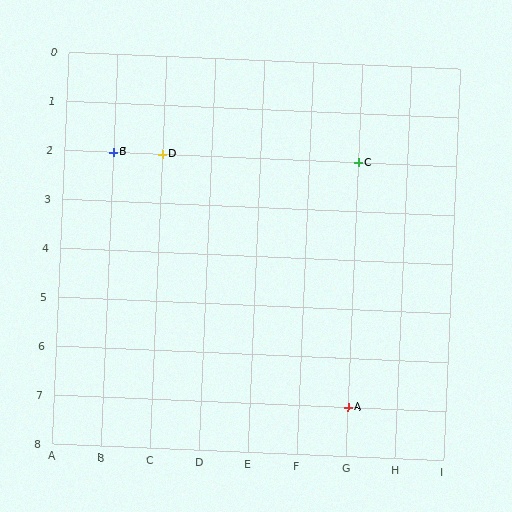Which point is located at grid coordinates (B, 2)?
Point B is at (B, 2).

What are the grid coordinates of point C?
Point C is at grid coordinates (G, 2).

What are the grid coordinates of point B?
Point B is at grid coordinates (B, 2).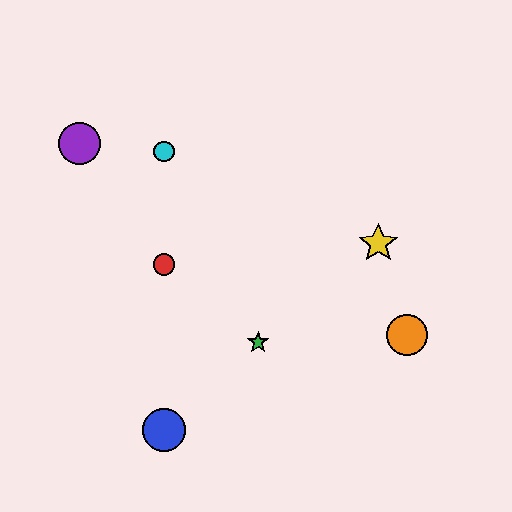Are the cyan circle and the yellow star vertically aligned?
No, the cyan circle is at x≈164 and the yellow star is at x≈378.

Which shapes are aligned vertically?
The red circle, the blue circle, the cyan circle are aligned vertically.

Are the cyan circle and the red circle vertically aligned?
Yes, both are at x≈164.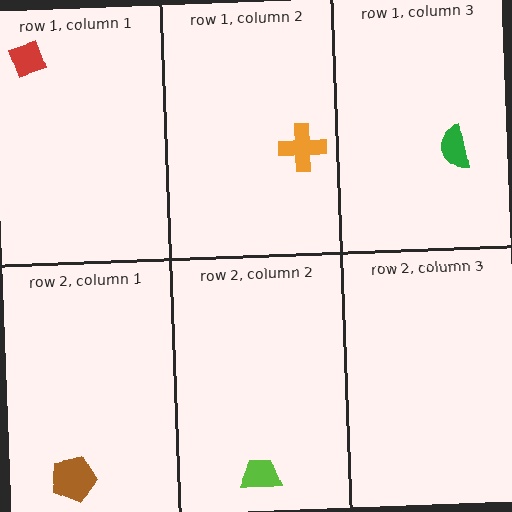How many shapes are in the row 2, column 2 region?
1.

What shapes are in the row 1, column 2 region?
The orange cross.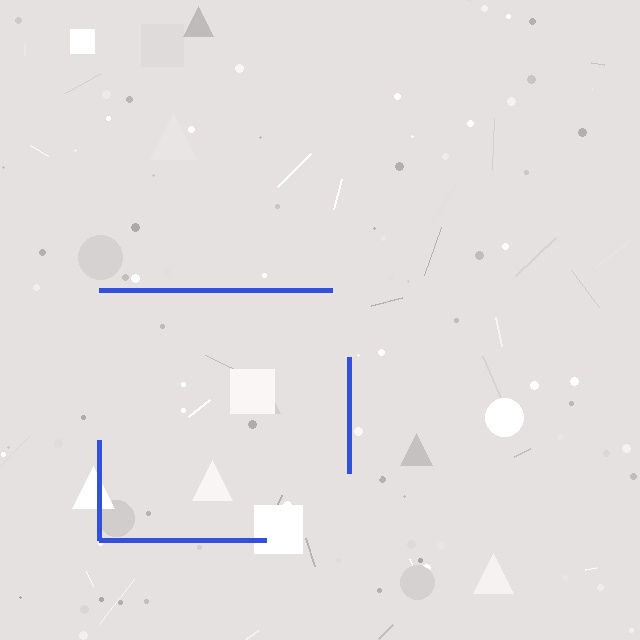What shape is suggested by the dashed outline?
The dashed outline suggests a square.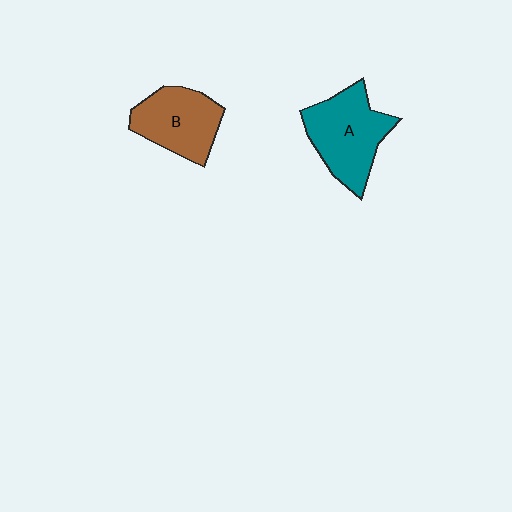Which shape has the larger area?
Shape A (teal).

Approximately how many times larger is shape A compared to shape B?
Approximately 1.2 times.